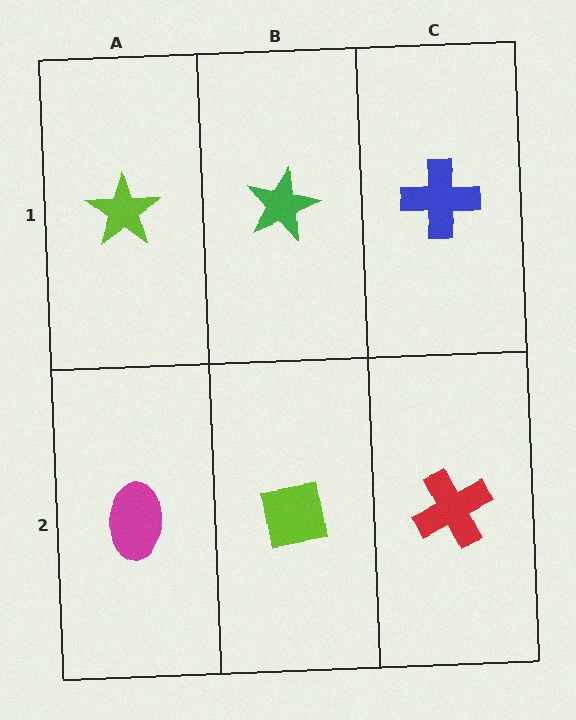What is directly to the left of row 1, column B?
A lime star.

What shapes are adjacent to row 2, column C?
A blue cross (row 1, column C), a lime square (row 2, column B).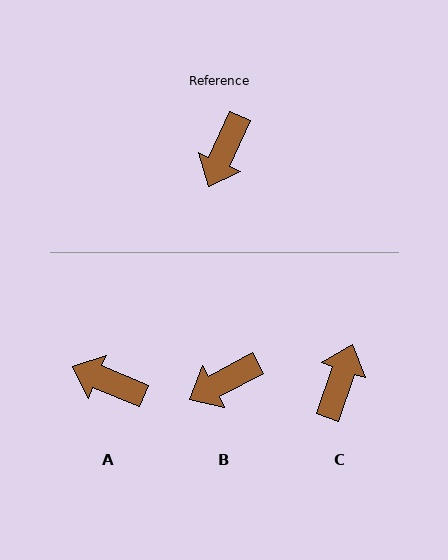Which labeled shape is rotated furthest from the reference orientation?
C, about 175 degrees away.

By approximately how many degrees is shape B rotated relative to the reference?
Approximately 38 degrees clockwise.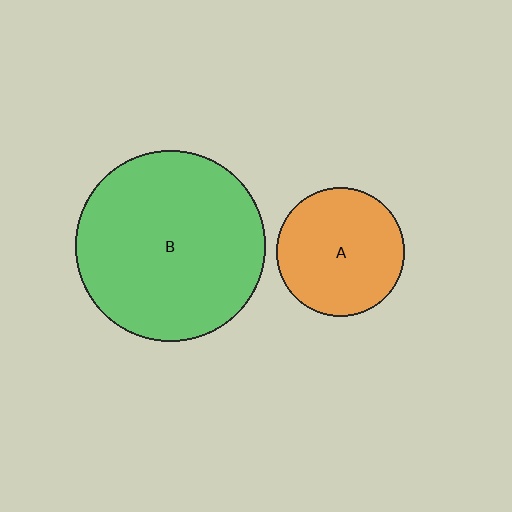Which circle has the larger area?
Circle B (green).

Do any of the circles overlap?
No, none of the circles overlap.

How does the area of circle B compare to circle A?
Approximately 2.2 times.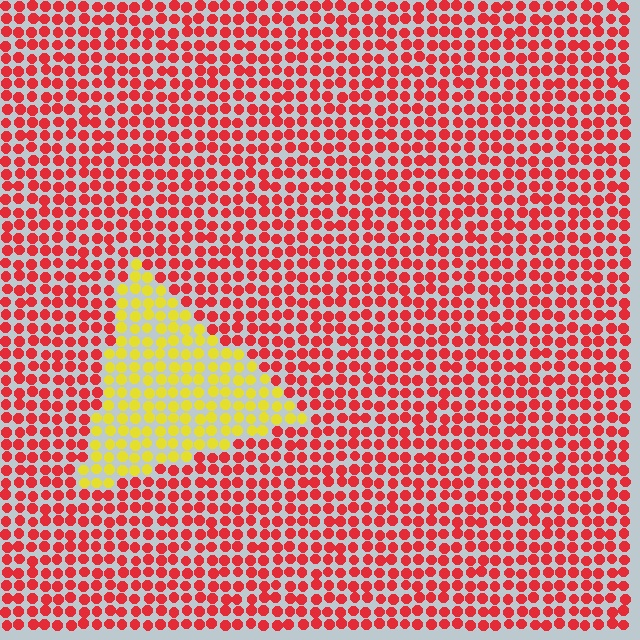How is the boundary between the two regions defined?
The boundary is defined purely by a slight shift in hue (about 63 degrees). Spacing, size, and orientation are identical on both sides.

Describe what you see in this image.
The image is filled with small red elements in a uniform arrangement. A triangle-shaped region is visible where the elements are tinted to a slightly different hue, forming a subtle color boundary.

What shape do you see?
I see a triangle.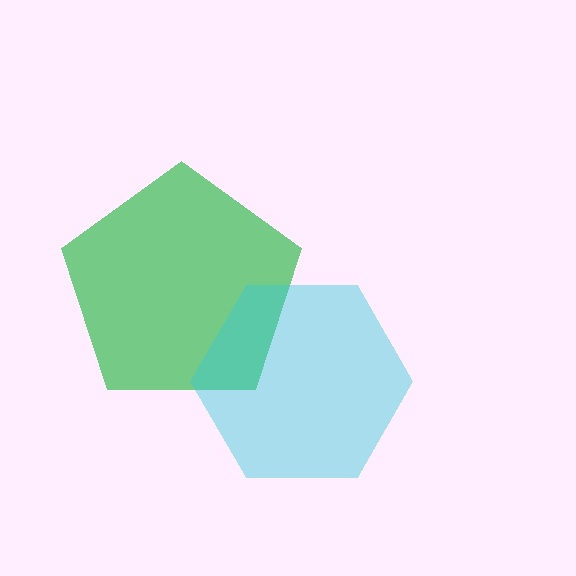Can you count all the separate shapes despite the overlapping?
Yes, there are 2 separate shapes.